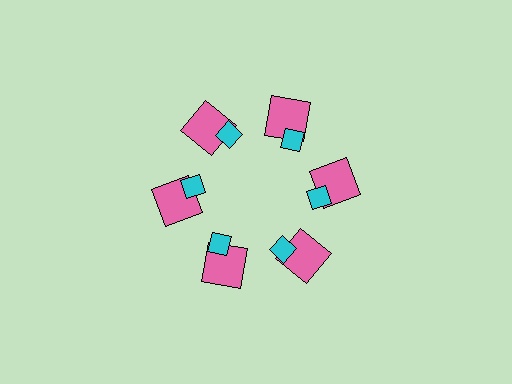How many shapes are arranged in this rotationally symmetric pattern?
There are 12 shapes, arranged in 6 groups of 2.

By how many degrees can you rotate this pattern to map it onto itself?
The pattern maps onto itself every 60 degrees of rotation.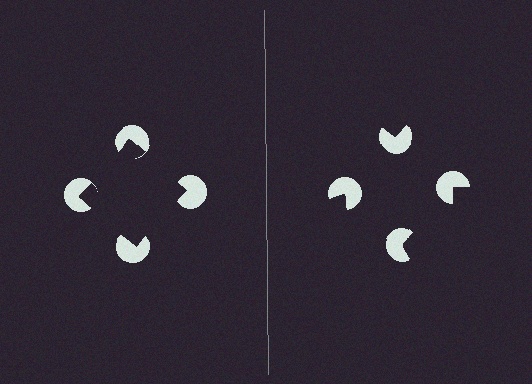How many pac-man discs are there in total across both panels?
8 — 4 on each side.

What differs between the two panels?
The pac-man discs are positioned identically on both sides; only the wedge orientations differ. On the left they align to a square; on the right they are misaligned.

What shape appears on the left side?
An illusory square.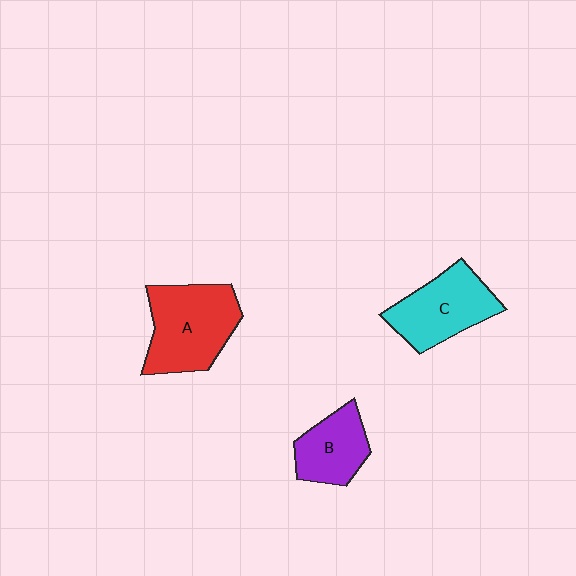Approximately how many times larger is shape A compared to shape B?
Approximately 1.6 times.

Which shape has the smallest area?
Shape B (purple).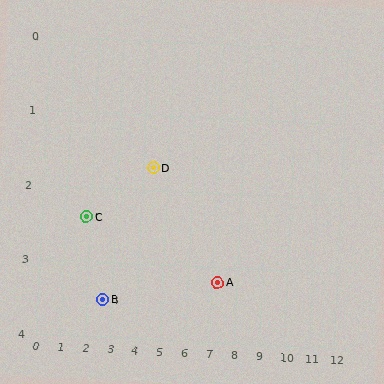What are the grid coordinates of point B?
Point B is at approximately (2.6, 3.5).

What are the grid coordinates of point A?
Point A is at approximately (7.2, 3.2).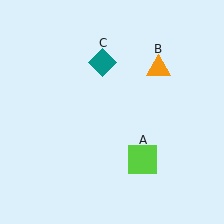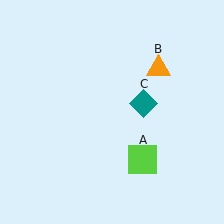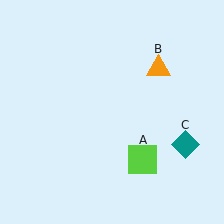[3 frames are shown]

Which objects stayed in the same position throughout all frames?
Lime square (object A) and orange triangle (object B) remained stationary.